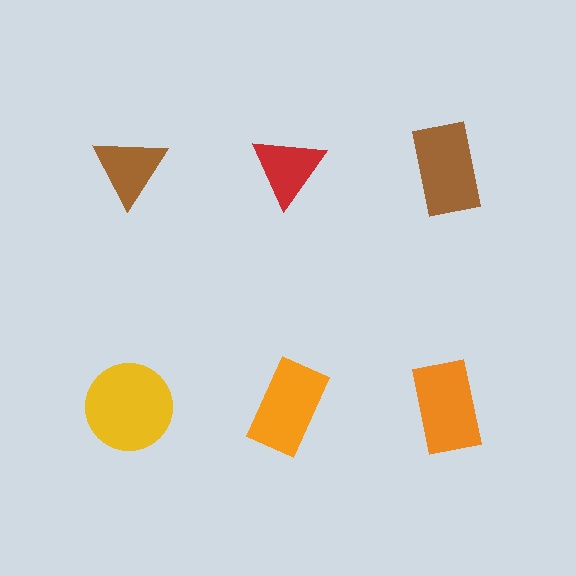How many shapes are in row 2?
3 shapes.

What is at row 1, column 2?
A red triangle.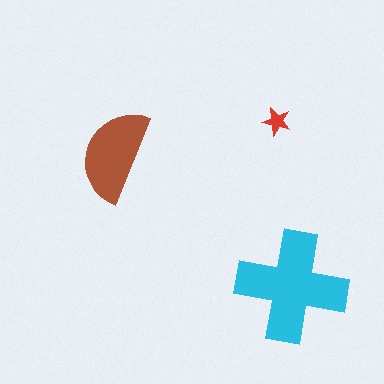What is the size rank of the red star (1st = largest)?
3rd.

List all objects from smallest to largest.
The red star, the brown semicircle, the cyan cross.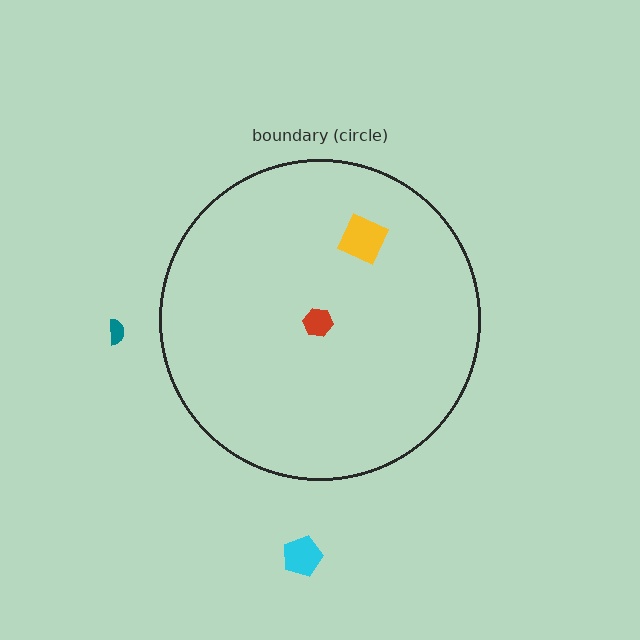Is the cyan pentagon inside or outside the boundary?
Outside.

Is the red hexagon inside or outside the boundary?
Inside.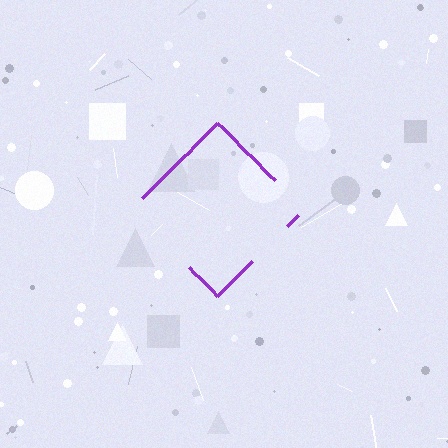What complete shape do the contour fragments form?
The contour fragments form a diamond.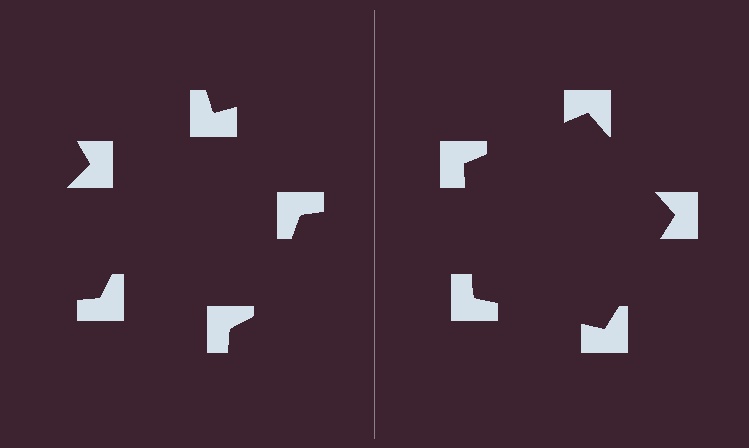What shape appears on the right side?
An illusory pentagon.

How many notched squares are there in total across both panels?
10 — 5 on each side.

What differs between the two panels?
The notched squares are positioned identically on both sides; only the wedge orientations differ. On the right they align to a pentagon; on the left they are misaligned.